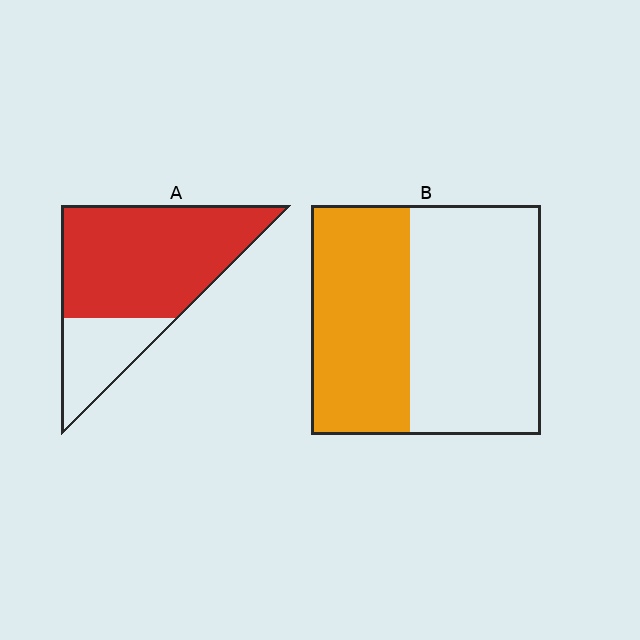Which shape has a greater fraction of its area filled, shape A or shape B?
Shape A.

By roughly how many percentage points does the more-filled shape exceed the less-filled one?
By roughly 30 percentage points (A over B).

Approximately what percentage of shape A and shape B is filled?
A is approximately 75% and B is approximately 45%.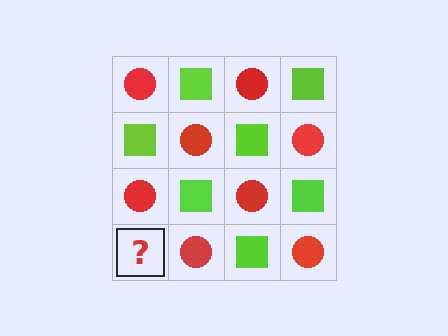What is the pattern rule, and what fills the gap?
The rule is that it alternates red circle and lime square in a checkerboard pattern. The gap should be filled with a lime square.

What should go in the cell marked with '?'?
The missing cell should contain a lime square.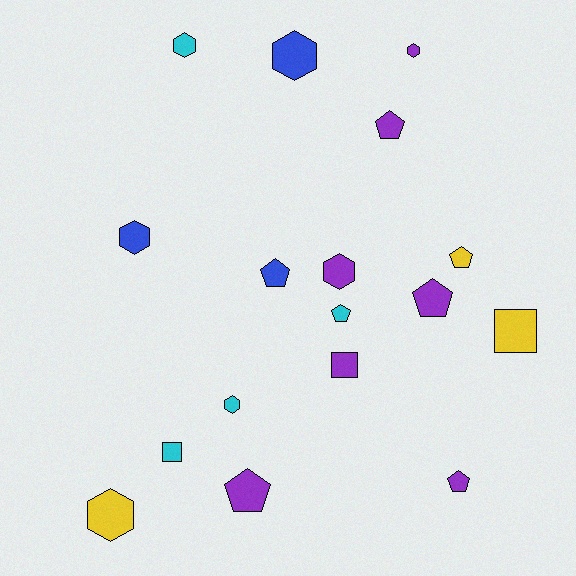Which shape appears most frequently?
Hexagon, with 7 objects.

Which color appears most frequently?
Purple, with 7 objects.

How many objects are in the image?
There are 17 objects.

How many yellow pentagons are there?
There is 1 yellow pentagon.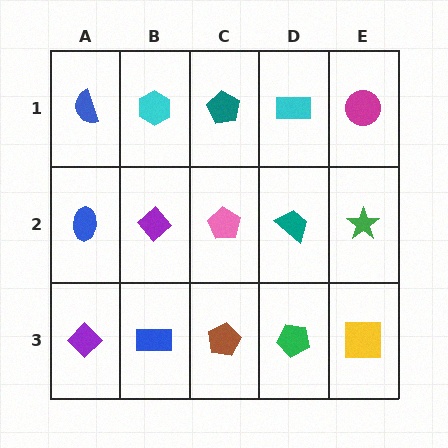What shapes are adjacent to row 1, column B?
A purple diamond (row 2, column B), a blue semicircle (row 1, column A), a teal pentagon (row 1, column C).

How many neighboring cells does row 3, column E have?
2.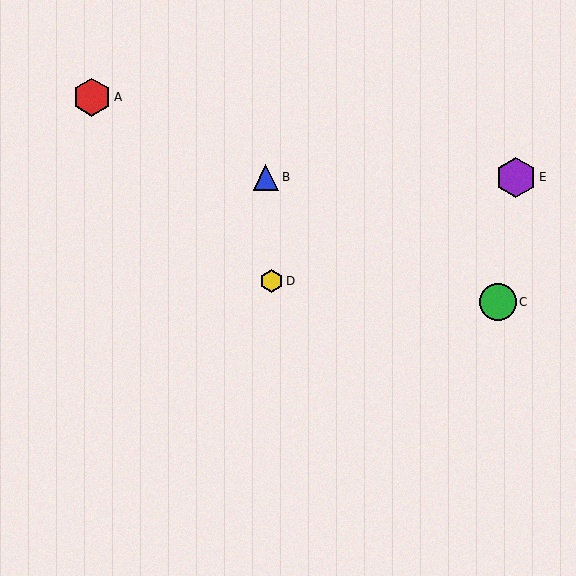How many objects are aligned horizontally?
2 objects (B, E) are aligned horizontally.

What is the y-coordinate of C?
Object C is at y≈302.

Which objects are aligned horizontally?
Objects B, E are aligned horizontally.